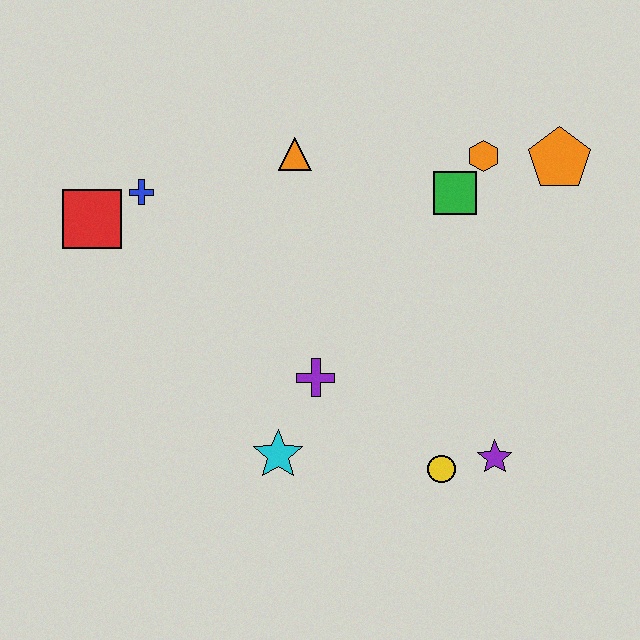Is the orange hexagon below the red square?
No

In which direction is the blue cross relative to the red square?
The blue cross is to the right of the red square.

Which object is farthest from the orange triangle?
The purple star is farthest from the orange triangle.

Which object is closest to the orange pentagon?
The orange hexagon is closest to the orange pentagon.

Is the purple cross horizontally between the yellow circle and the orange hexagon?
No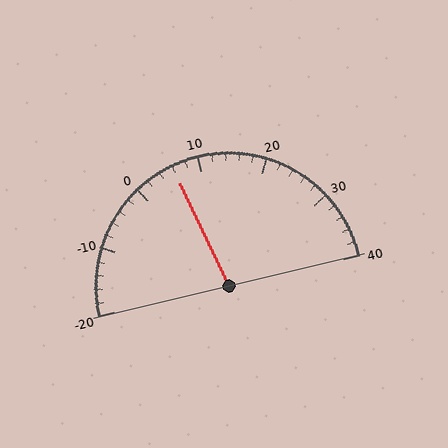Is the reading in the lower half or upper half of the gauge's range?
The reading is in the lower half of the range (-20 to 40).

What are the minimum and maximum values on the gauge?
The gauge ranges from -20 to 40.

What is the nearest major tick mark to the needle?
The nearest major tick mark is 10.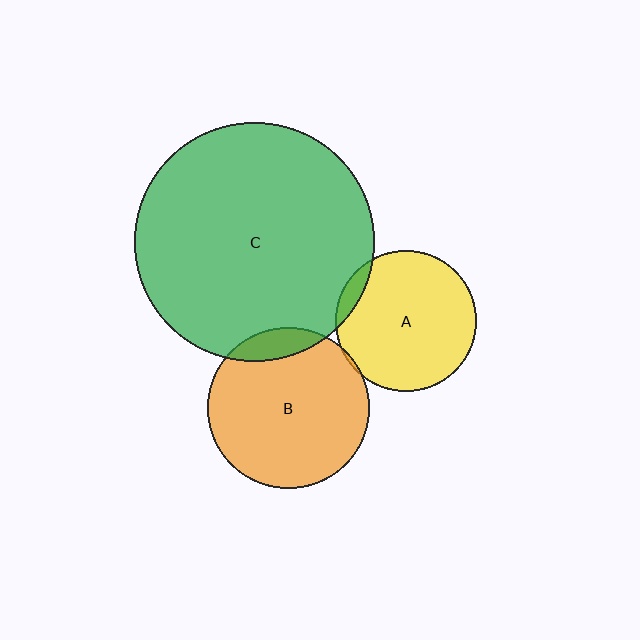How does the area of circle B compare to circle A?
Approximately 1.3 times.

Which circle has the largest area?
Circle C (green).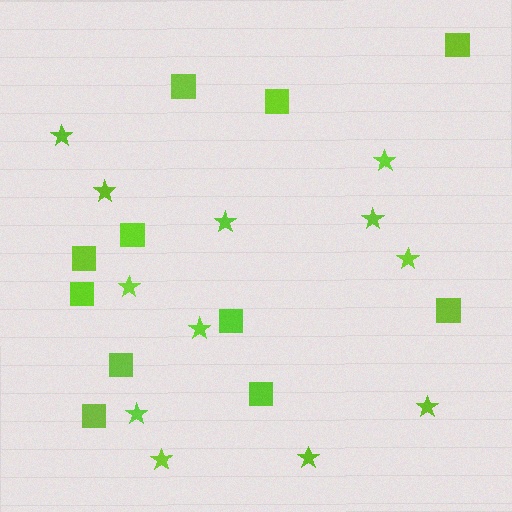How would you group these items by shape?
There are 2 groups: one group of stars (12) and one group of squares (11).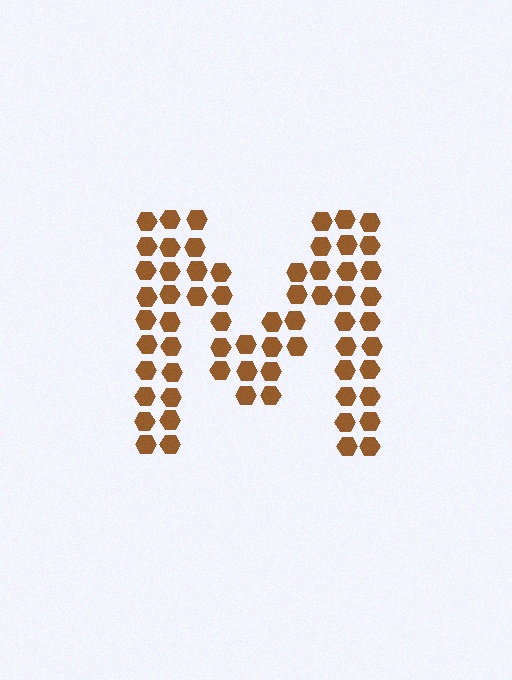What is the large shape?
The large shape is the letter M.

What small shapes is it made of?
It is made of small hexagons.